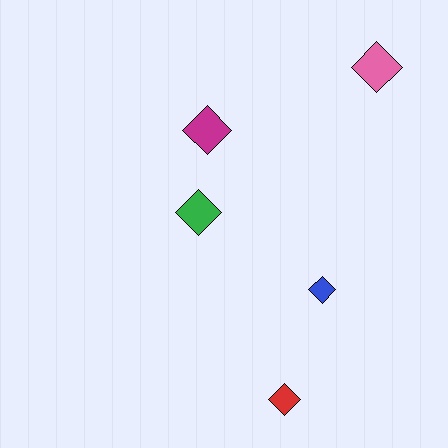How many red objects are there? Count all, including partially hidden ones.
There is 1 red object.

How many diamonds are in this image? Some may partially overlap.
There are 5 diamonds.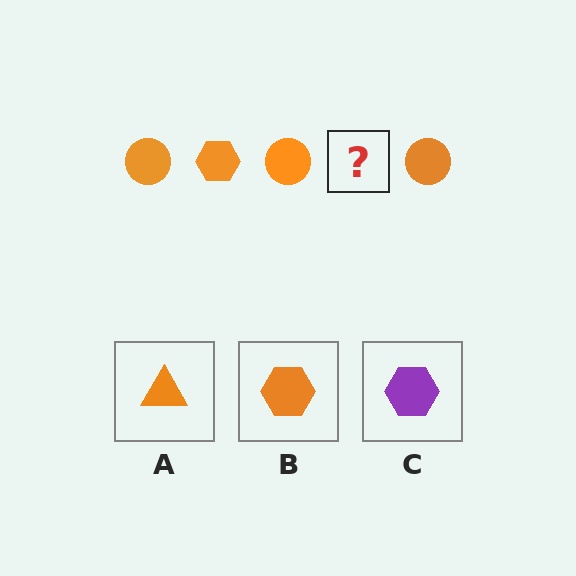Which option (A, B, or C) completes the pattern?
B.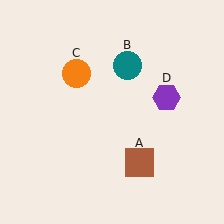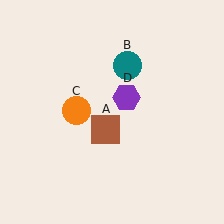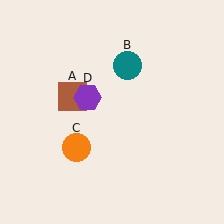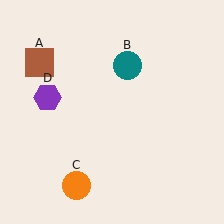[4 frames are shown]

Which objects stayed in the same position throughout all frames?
Teal circle (object B) remained stationary.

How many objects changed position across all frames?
3 objects changed position: brown square (object A), orange circle (object C), purple hexagon (object D).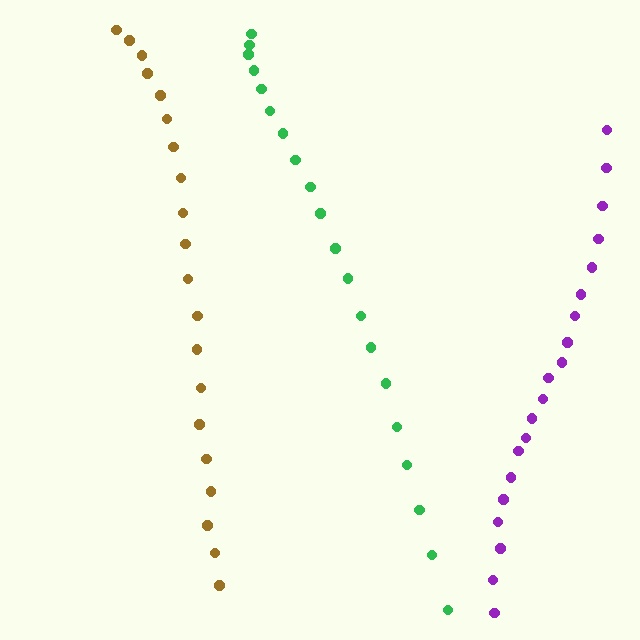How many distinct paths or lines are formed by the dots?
There are 3 distinct paths.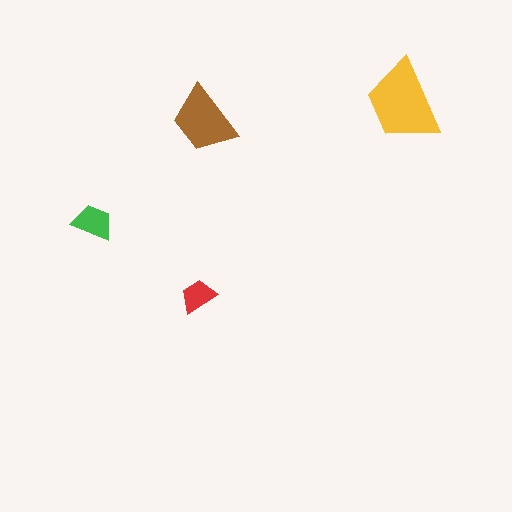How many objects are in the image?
There are 4 objects in the image.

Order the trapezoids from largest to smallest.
the yellow one, the brown one, the green one, the red one.